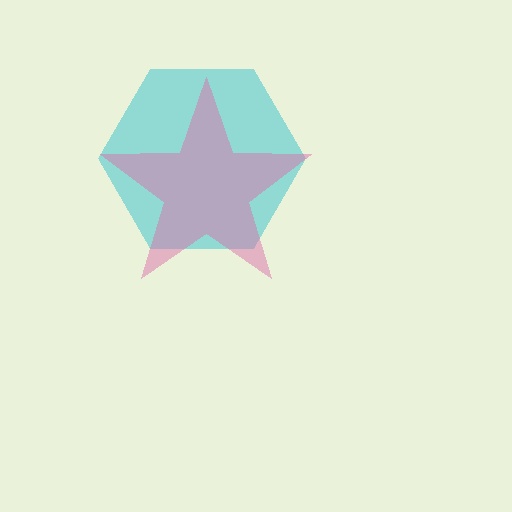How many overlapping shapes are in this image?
There are 2 overlapping shapes in the image.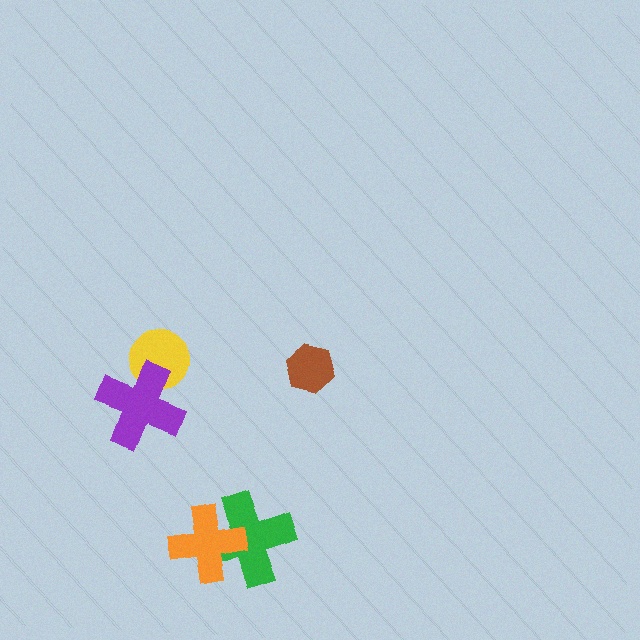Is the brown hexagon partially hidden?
No, no other shape covers it.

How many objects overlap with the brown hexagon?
0 objects overlap with the brown hexagon.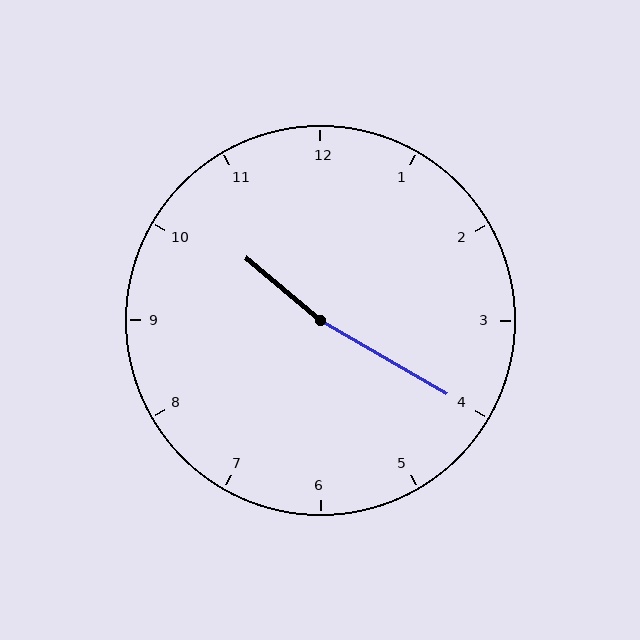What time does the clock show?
10:20.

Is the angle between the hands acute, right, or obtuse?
It is obtuse.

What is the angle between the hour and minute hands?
Approximately 170 degrees.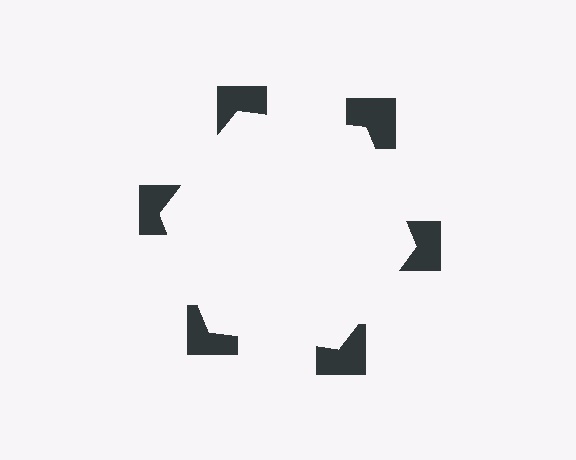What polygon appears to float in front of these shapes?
An illusory hexagon — its edges are inferred from the aligned wedge cuts in the notched squares, not physically drawn.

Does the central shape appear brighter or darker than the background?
It typically appears slightly brighter than the background, even though no actual brightness change is drawn.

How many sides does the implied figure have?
6 sides.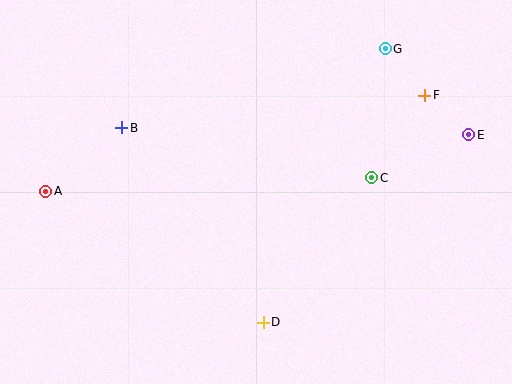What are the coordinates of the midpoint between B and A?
The midpoint between B and A is at (84, 159).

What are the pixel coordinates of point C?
Point C is at (372, 178).